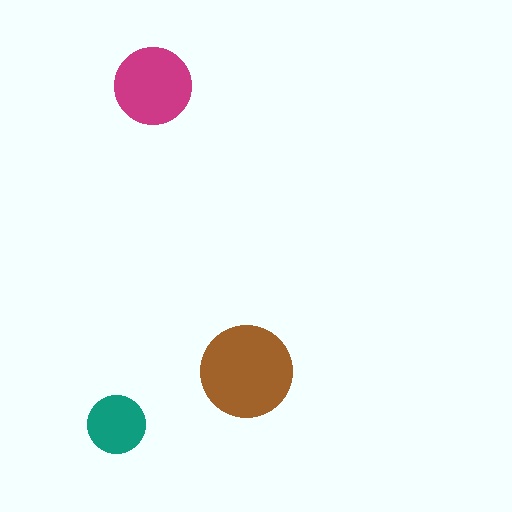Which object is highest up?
The magenta circle is topmost.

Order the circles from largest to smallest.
the brown one, the magenta one, the teal one.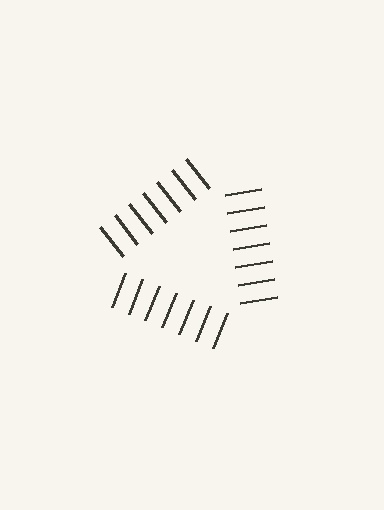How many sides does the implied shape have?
3 sides — the line-ends trace a triangle.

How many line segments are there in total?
21 — 7 along each of the 3 edges.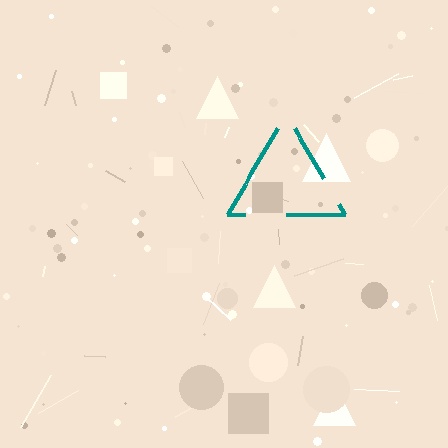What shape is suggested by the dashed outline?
The dashed outline suggests a triangle.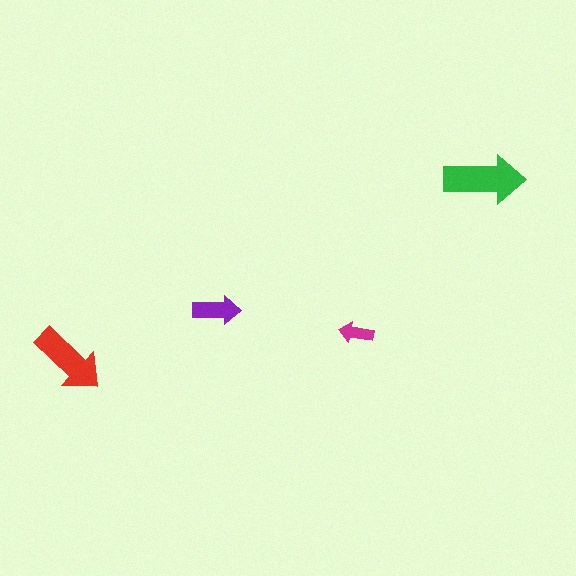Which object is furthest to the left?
The red arrow is leftmost.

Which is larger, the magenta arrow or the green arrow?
The green one.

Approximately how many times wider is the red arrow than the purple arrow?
About 1.5 times wider.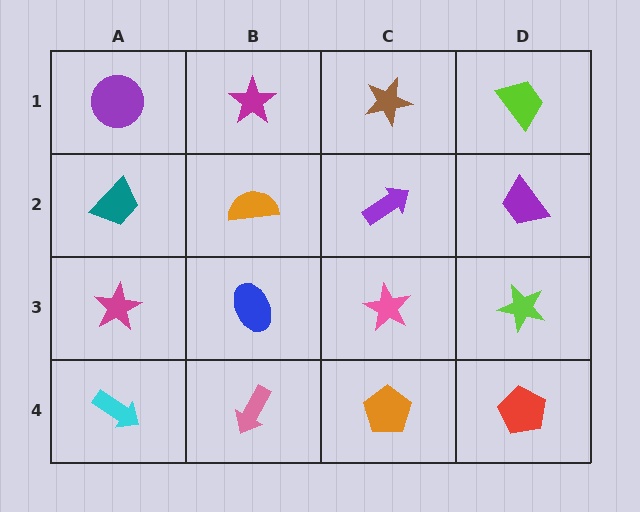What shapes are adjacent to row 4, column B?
A blue ellipse (row 3, column B), a cyan arrow (row 4, column A), an orange pentagon (row 4, column C).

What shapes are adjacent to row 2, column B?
A magenta star (row 1, column B), a blue ellipse (row 3, column B), a teal trapezoid (row 2, column A), a purple arrow (row 2, column C).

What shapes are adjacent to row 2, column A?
A purple circle (row 1, column A), a magenta star (row 3, column A), an orange semicircle (row 2, column B).